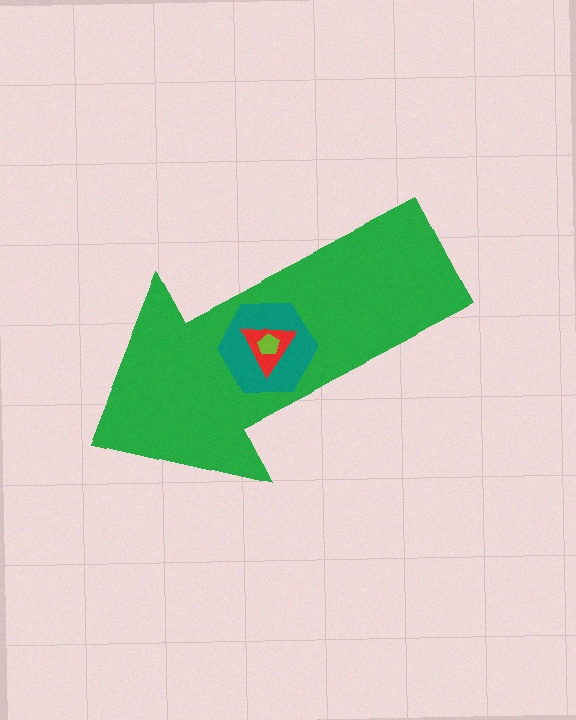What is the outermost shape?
The green arrow.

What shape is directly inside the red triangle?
The lime pentagon.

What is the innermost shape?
The lime pentagon.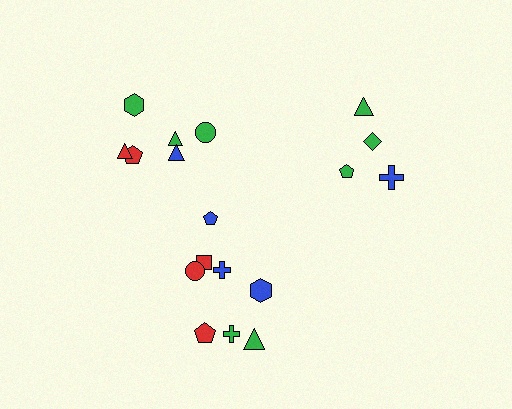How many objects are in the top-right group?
There are 4 objects.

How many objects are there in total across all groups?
There are 18 objects.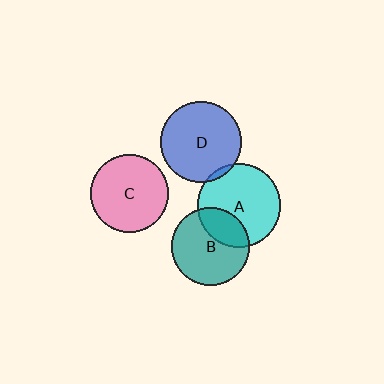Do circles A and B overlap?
Yes.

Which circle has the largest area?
Circle A (cyan).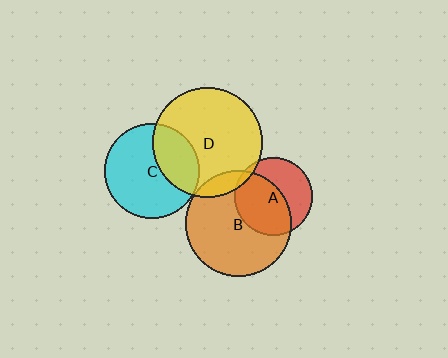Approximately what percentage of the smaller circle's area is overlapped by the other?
Approximately 5%.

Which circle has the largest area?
Circle D (yellow).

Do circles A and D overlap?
Yes.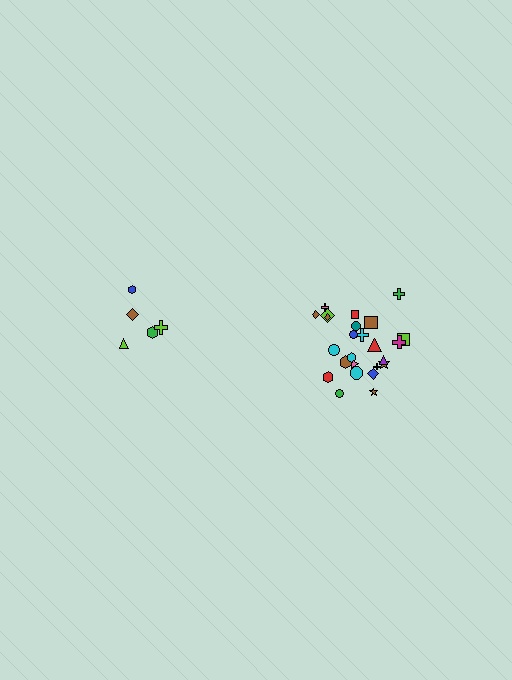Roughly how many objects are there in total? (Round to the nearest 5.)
Roughly 30 objects in total.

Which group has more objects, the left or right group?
The right group.